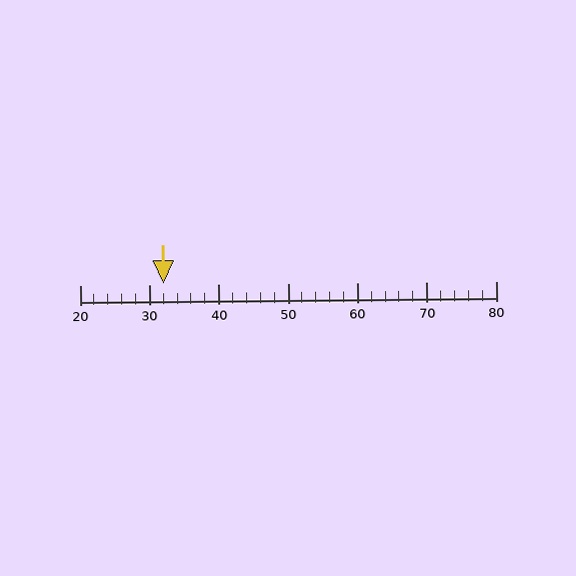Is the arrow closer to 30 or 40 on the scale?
The arrow is closer to 30.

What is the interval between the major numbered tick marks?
The major tick marks are spaced 10 units apart.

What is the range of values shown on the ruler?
The ruler shows values from 20 to 80.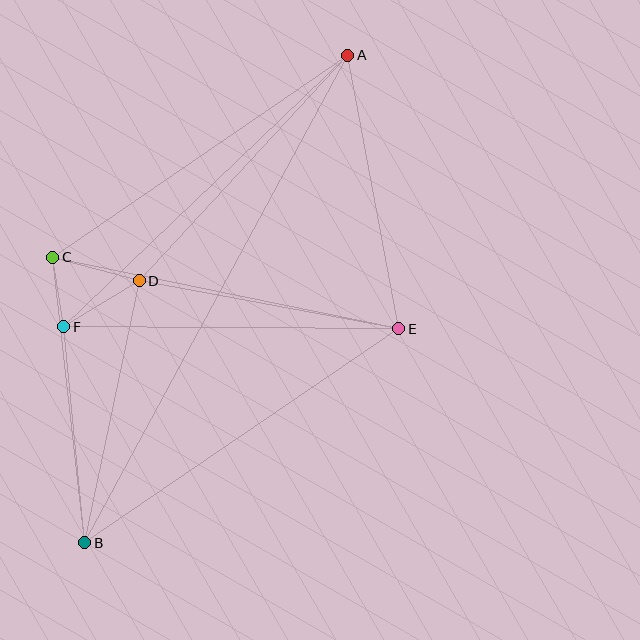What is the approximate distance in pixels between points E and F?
The distance between E and F is approximately 335 pixels.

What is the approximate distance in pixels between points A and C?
The distance between A and C is approximately 358 pixels.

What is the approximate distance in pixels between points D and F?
The distance between D and F is approximately 89 pixels.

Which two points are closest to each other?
Points C and F are closest to each other.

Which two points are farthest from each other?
Points A and B are farthest from each other.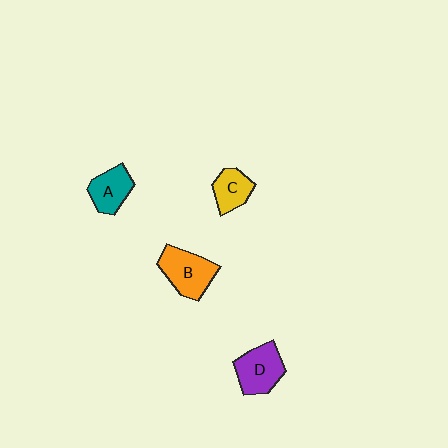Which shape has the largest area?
Shape B (orange).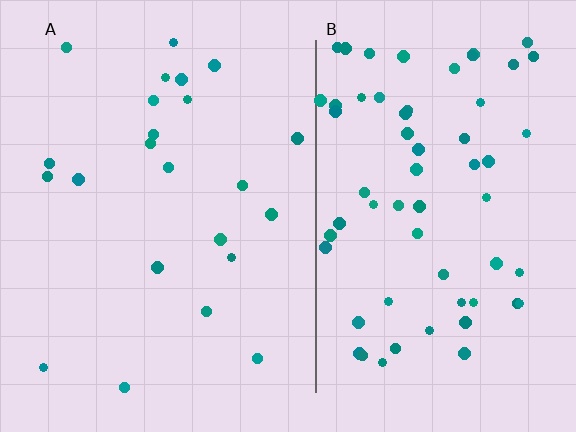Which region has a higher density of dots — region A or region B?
B (the right).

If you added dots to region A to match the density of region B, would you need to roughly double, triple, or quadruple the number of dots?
Approximately triple.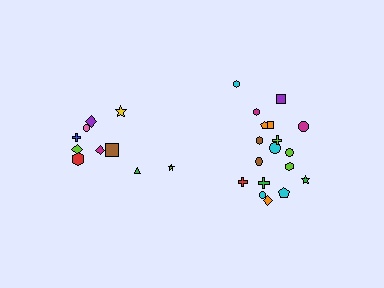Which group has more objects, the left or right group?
The right group.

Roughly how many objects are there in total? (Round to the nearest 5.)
Roughly 30 objects in total.